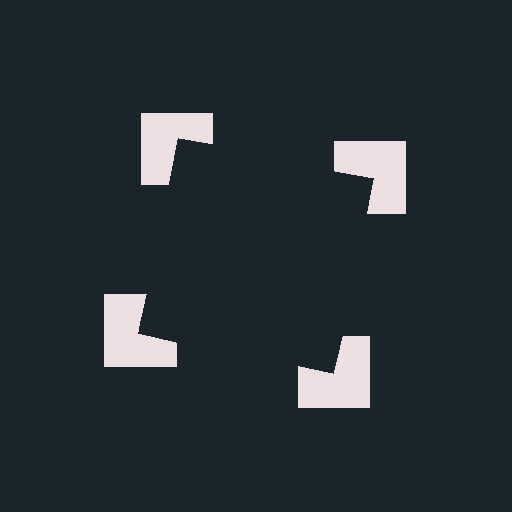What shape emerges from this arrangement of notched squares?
An illusory square — its edges are inferred from the aligned wedge cuts in the notched squares, not physically drawn.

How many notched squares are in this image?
There are 4 — one at each vertex of the illusory square.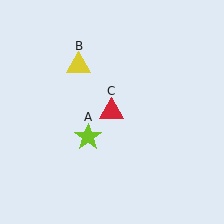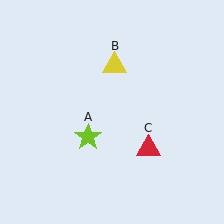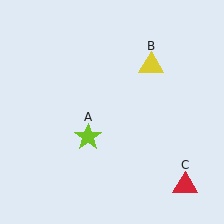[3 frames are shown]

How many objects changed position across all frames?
2 objects changed position: yellow triangle (object B), red triangle (object C).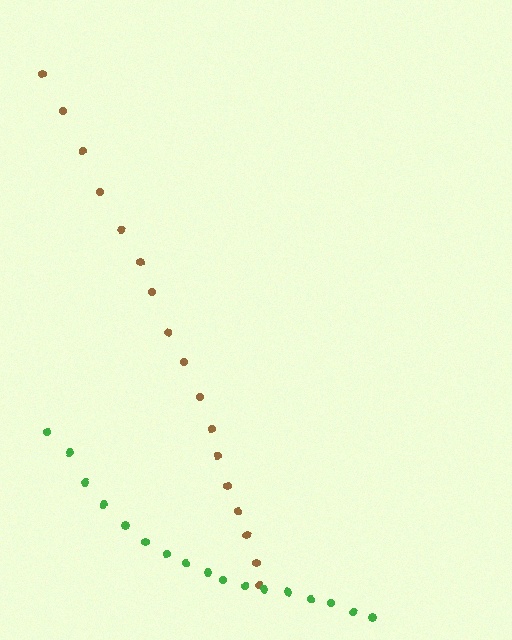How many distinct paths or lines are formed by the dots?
There are 2 distinct paths.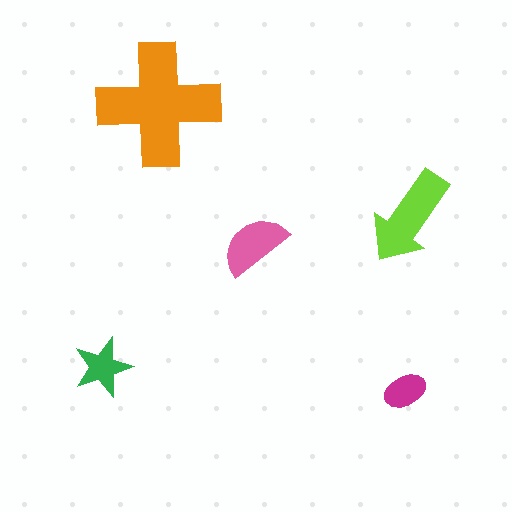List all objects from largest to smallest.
The orange cross, the lime arrow, the pink semicircle, the green star, the magenta ellipse.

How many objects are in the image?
There are 5 objects in the image.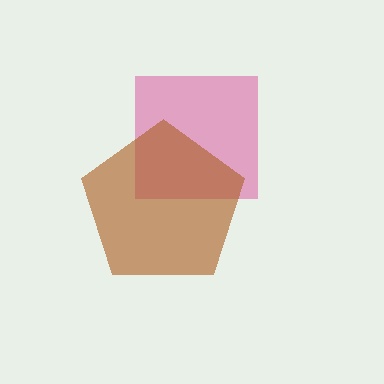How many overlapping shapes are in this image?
There are 2 overlapping shapes in the image.